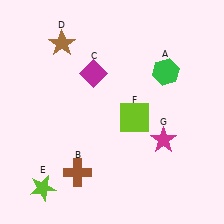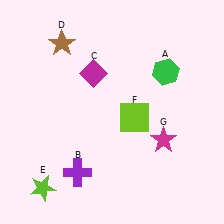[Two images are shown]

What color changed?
The cross (B) changed from brown in Image 1 to purple in Image 2.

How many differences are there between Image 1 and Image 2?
There is 1 difference between the two images.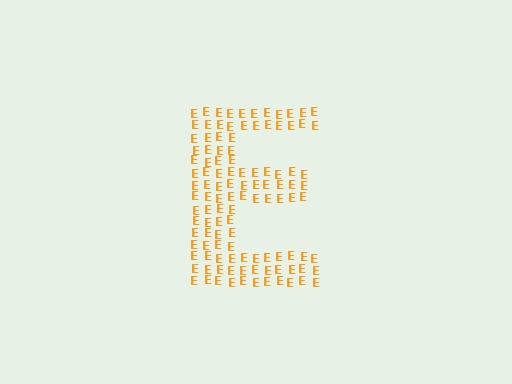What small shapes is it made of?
It is made of small letter E's.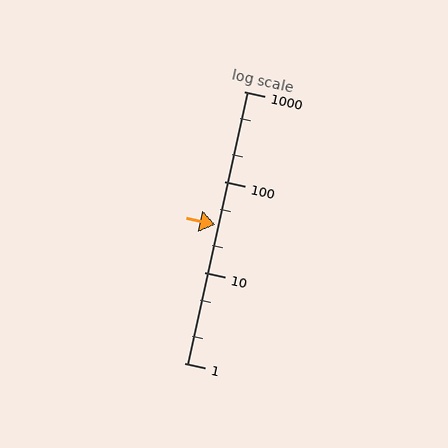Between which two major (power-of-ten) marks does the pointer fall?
The pointer is between 10 and 100.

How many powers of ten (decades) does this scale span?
The scale spans 3 decades, from 1 to 1000.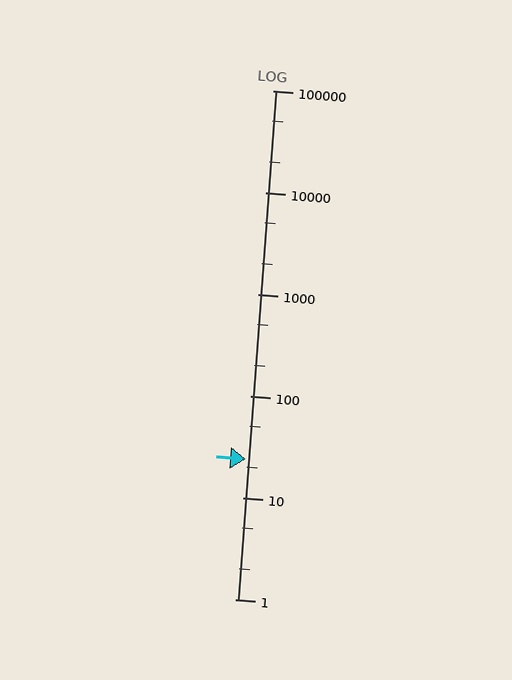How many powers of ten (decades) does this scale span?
The scale spans 5 decades, from 1 to 100000.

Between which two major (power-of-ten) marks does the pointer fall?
The pointer is between 10 and 100.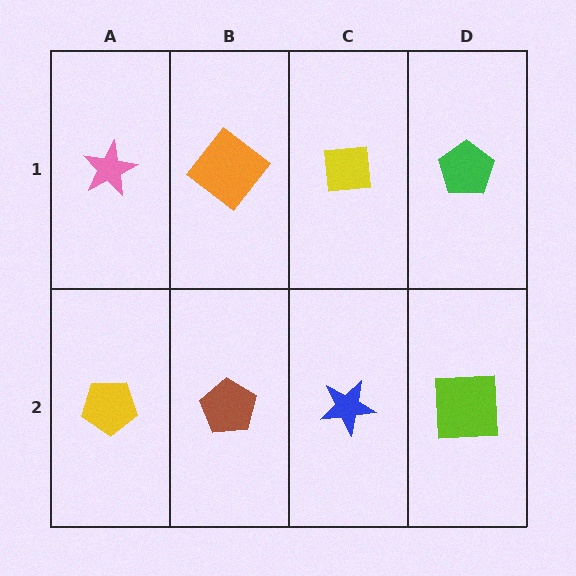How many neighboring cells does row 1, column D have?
2.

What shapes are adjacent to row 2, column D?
A green pentagon (row 1, column D), a blue star (row 2, column C).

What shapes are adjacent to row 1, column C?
A blue star (row 2, column C), an orange diamond (row 1, column B), a green pentagon (row 1, column D).